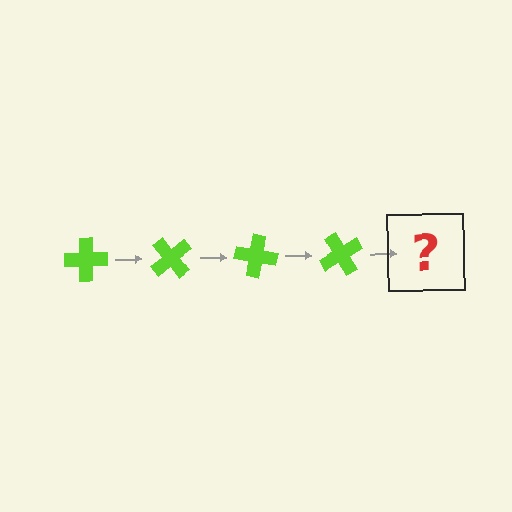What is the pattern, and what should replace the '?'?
The pattern is that the cross rotates 50 degrees each step. The '?' should be a lime cross rotated 200 degrees.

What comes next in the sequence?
The next element should be a lime cross rotated 200 degrees.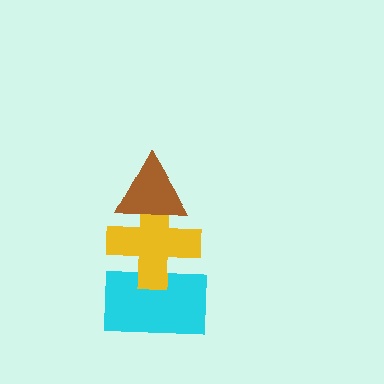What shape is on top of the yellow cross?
The brown triangle is on top of the yellow cross.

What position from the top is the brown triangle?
The brown triangle is 1st from the top.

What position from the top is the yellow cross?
The yellow cross is 2nd from the top.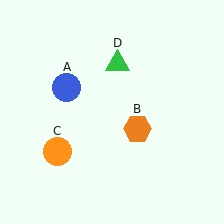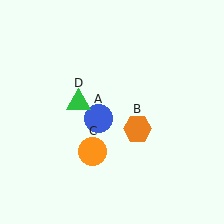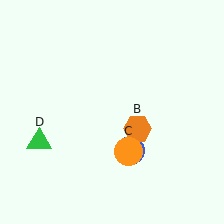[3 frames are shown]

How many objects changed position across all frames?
3 objects changed position: blue circle (object A), orange circle (object C), green triangle (object D).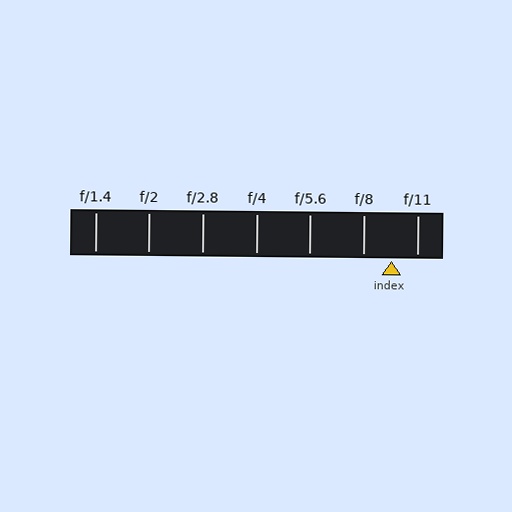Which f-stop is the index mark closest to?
The index mark is closest to f/11.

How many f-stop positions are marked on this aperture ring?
There are 7 f-stop positions marked.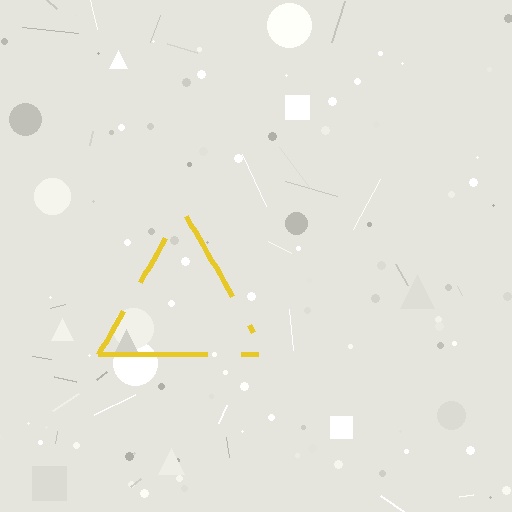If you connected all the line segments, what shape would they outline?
They would outline a triangle.